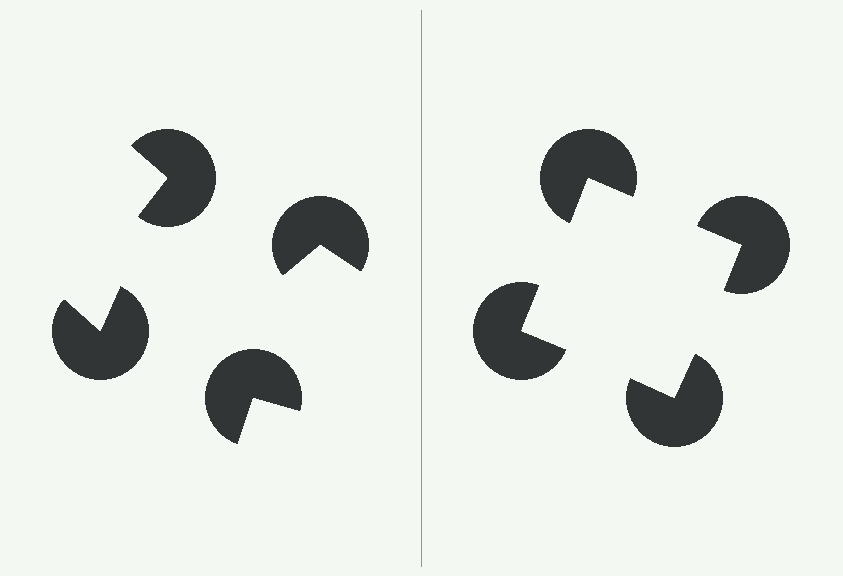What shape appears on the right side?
An illusory square.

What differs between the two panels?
The pac-man discs are positioned identically on both sides; only the wedge orientations differ. On the right they align to a square; on the left they are misaligned.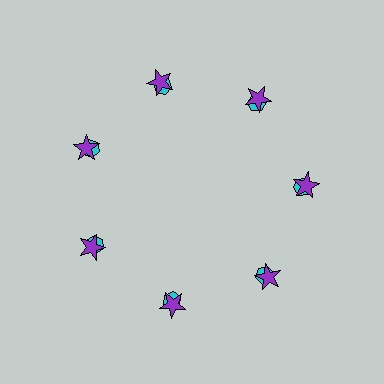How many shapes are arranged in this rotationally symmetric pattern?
There are 14 shapes, arranged in 7 groups of 2.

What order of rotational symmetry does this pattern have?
This pattern has 7-fold rotational symmetry.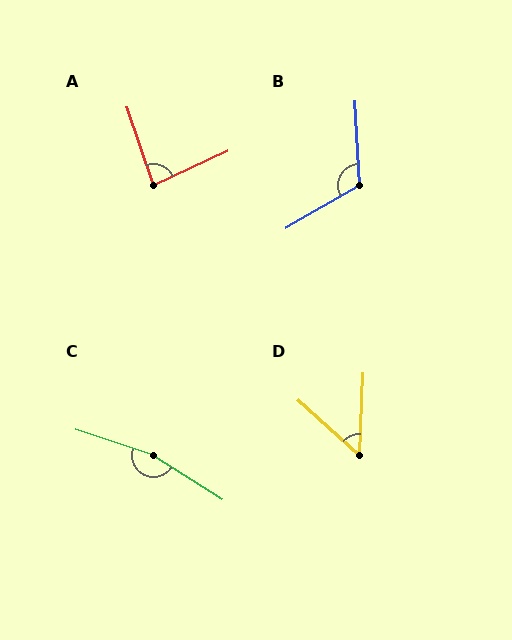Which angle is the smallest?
D, at approximately 51 degrees.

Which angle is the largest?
C, at approximately 166 degrees.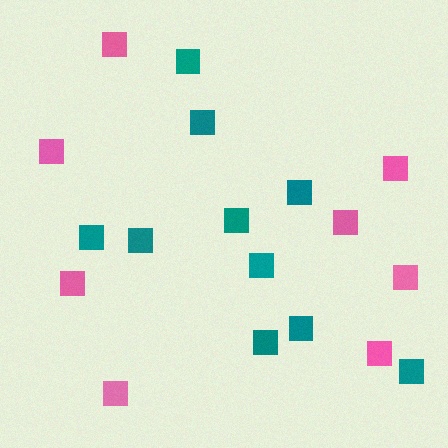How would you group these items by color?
There are 2 groups: one group of pink squares (8) and one group of teal squares (10).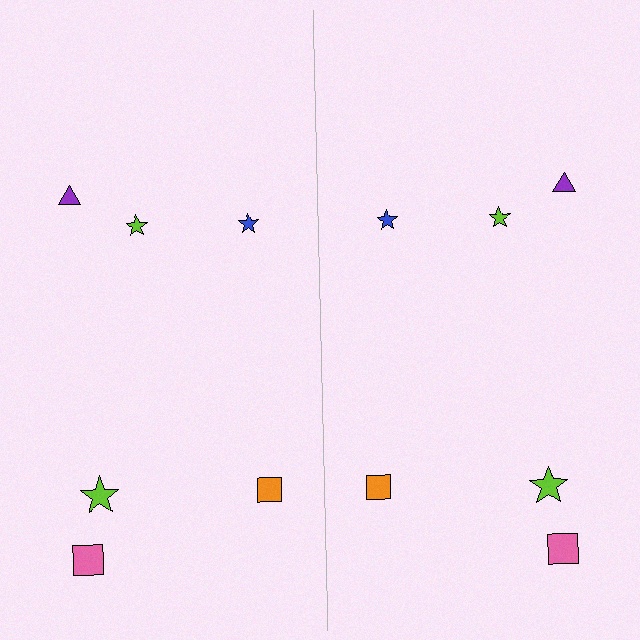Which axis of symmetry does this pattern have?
The pattern has a vertical axis of symmetry running through the center of the image.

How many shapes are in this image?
There are 12 shapes in this image.